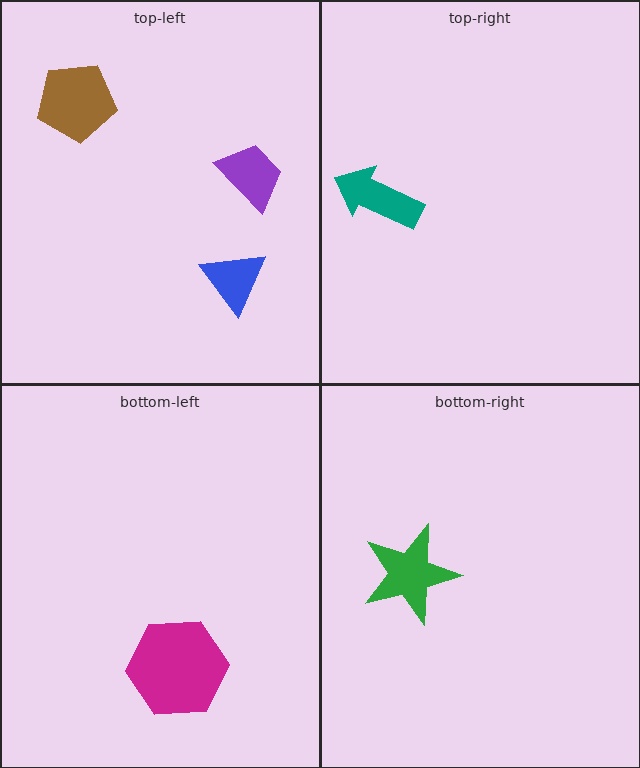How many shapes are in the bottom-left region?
1.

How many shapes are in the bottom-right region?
1.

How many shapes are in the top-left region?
3.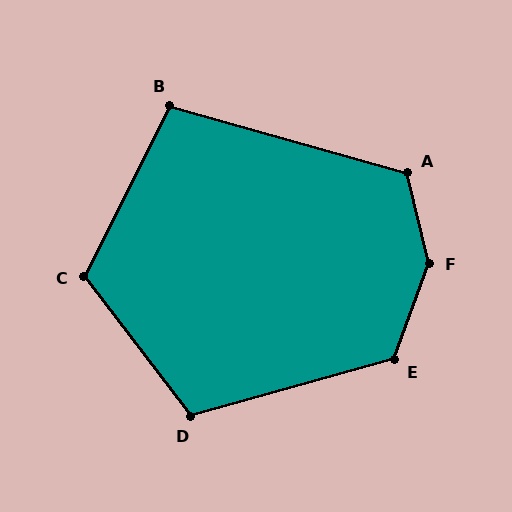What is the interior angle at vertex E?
Approximately 125 degrees (obtuse).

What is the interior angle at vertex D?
Approximately 112 degrees (obtuse).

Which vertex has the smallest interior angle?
B, at approximately 101 degrees.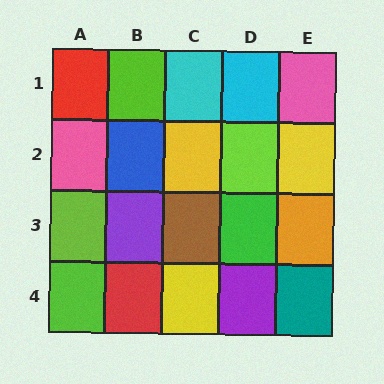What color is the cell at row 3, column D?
Green.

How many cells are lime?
4 cells are lime.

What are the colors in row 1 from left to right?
Red, lime, cyan, cyan, pink.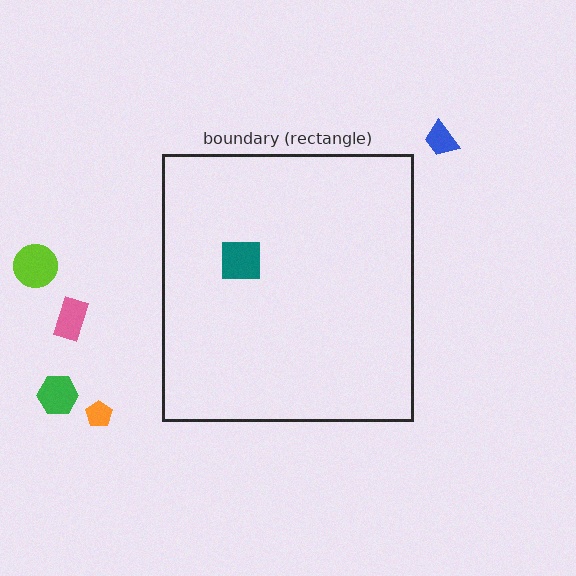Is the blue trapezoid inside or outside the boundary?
Outside.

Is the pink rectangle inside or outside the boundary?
Outside.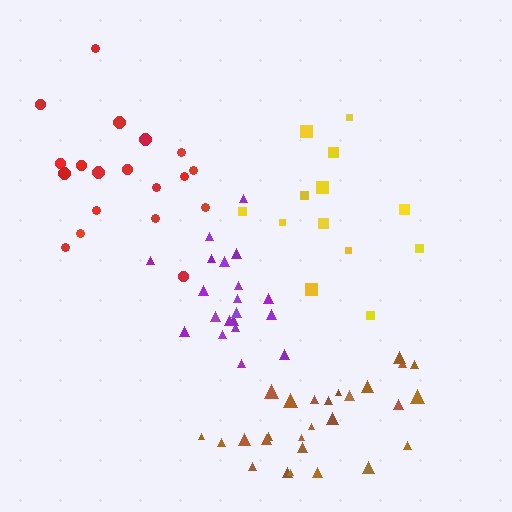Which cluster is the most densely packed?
Purple.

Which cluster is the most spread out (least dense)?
Yellow.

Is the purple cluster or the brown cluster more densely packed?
Purple.